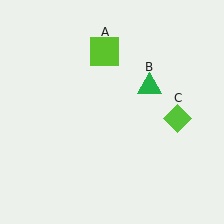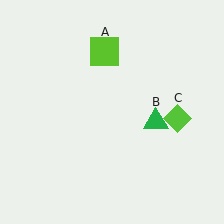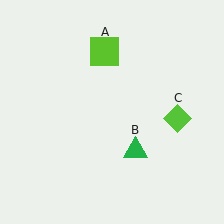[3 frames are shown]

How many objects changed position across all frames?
1 object changed position: green triangle (object B).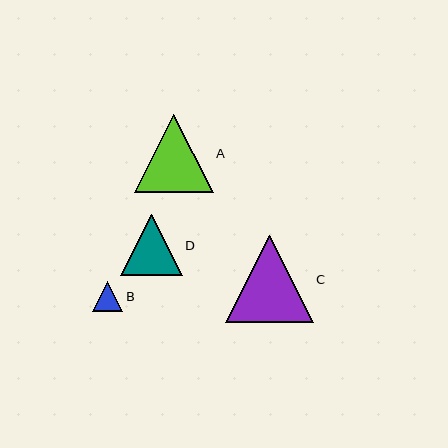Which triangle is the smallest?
Triangle B is the smallest with a size of approximately 30 pixels.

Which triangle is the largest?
Triangle C is the largest with a size of approximately 87 pixels.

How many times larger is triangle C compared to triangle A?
Triangle C is approximately 1.1 times the size of triangle A.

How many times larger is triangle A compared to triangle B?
Triangle A is approximately 2.6 times the size of triangle B.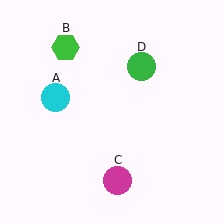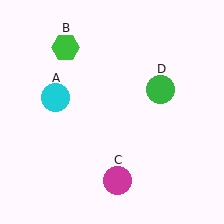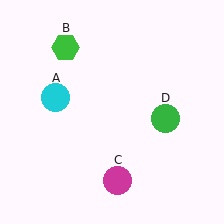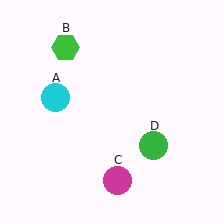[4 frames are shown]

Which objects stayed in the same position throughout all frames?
Cyan circle (object A) and green hexagon (object B) and magenta circle (object C) remained stationary.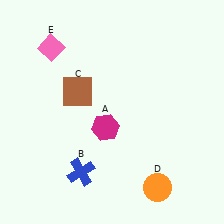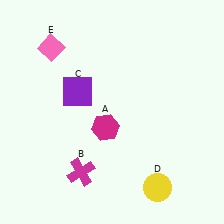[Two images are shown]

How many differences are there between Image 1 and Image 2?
There are 3 differences between the two images.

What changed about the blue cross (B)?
In Image 1, B is blue. In Image 2, it changed to magenta.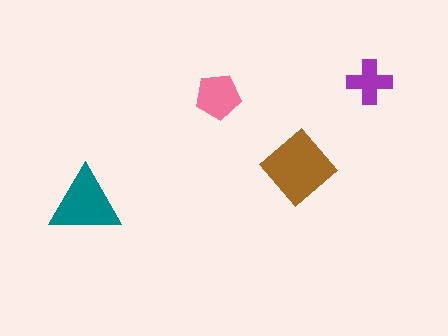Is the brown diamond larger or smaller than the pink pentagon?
Larger.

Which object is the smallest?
The purple cross.